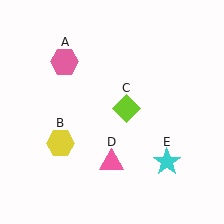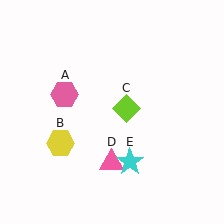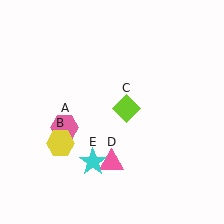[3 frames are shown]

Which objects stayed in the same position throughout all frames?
Yellow hexagon (object B) and lime diamond (object C) and pink triangle (object D) remained stationary.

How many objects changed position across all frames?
2 objects changed position: pink hexagon (object A), cyan star (object E).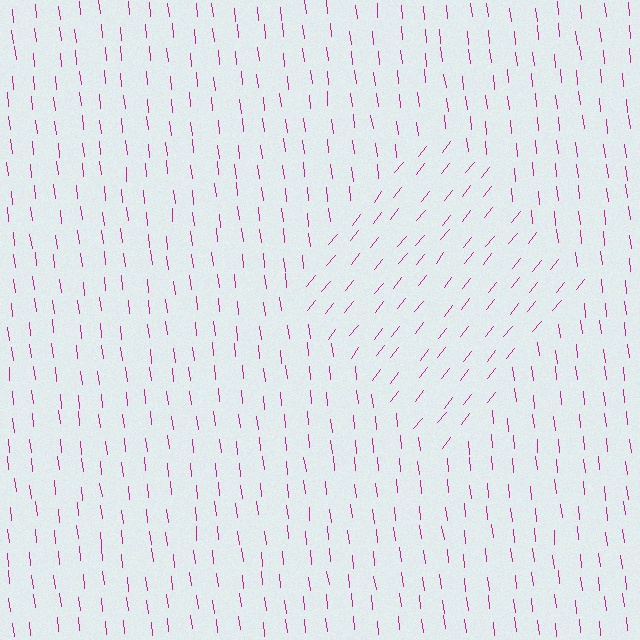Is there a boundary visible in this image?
Yes, there is a texture boundary formed by a change in line orientation.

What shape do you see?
I see a diamond.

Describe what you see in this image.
The image is filled with small magenta line segments. A diamond region in the image has lines oriented differently from the surrounding lines, creating a visible texture boundary.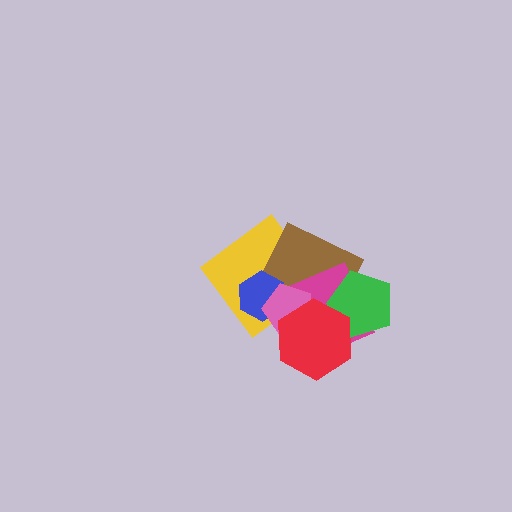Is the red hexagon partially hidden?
No, no other shape covers it.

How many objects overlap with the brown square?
6 objects overlap with the brown square.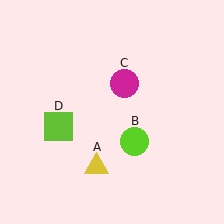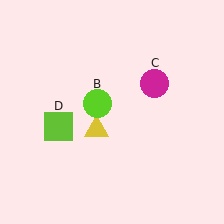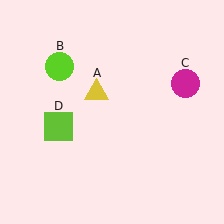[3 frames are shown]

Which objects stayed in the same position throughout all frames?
Lime square (object D) remained stationary.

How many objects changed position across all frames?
3 objects changed position: yellow triangle (object A), lime circle (object B), magenta circle (object C).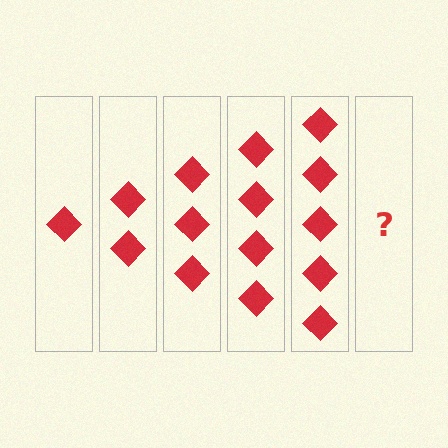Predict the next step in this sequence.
The next step is 6 diamonds.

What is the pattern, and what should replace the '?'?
The pattern is that each step adds one more diamond. The '?' should be 6 diamonds.